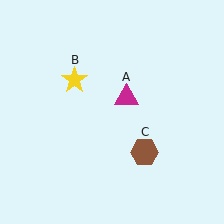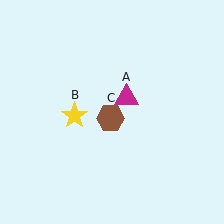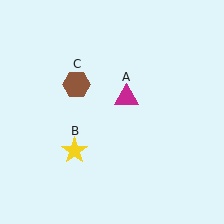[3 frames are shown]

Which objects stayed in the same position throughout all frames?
Magenta triangle (object A) remained stationary.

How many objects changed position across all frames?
2 objects changed position: yellow star (object B), brown hexagon (object C).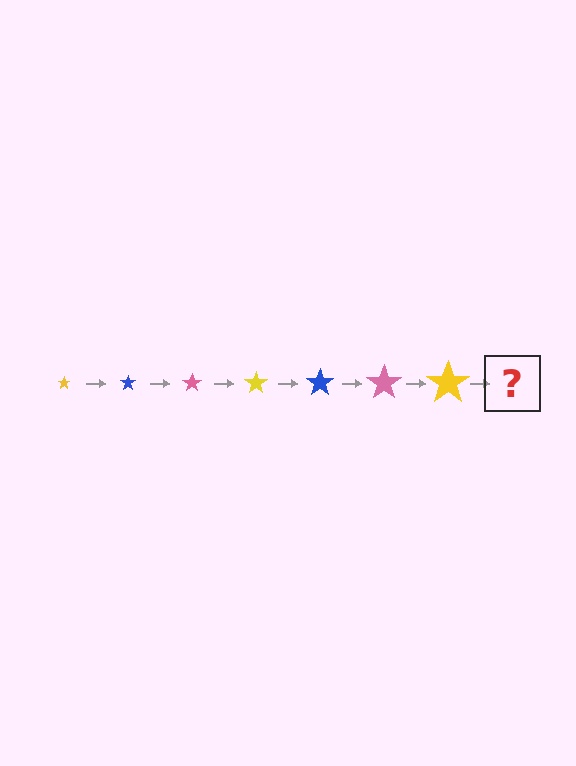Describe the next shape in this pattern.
It should be a blue star, larger than the previous one.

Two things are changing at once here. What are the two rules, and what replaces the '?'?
The two rules are that the star grows larger each step and the color cycles through yellow, blue, and pink. The '?' should be a blue star, larger than the previous one.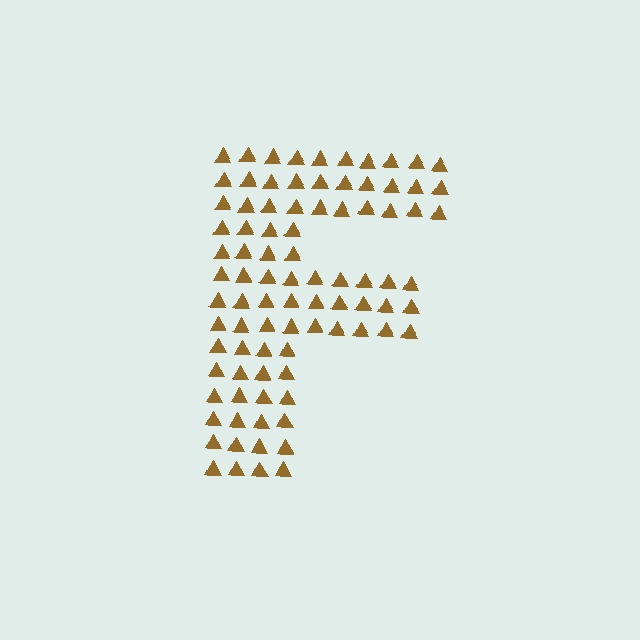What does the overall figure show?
The overall figure shows the letter F.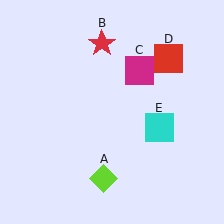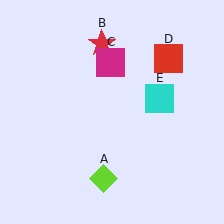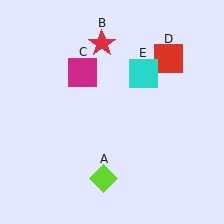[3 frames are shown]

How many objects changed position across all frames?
2 objects changed position: magenta square (object C), cyan square (object E).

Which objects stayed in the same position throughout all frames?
Lime diamond (object A) and red star (object B) and red square (object D) remained stationary.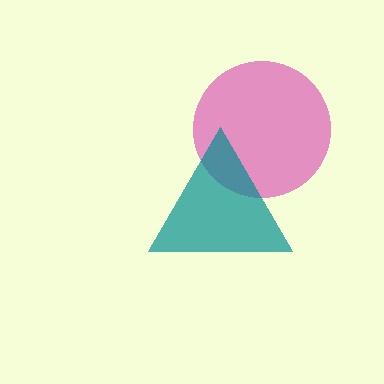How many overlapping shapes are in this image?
There are 2 overlapping shapes in the image.